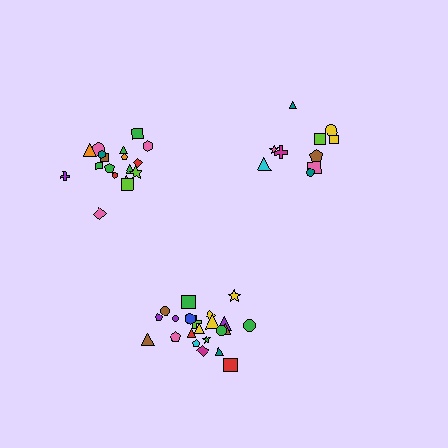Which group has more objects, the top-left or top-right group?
The top-left group.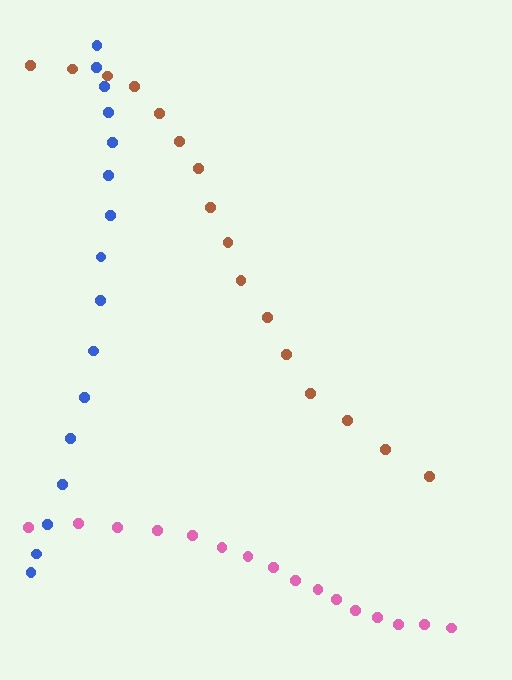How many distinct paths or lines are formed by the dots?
There are 3 distinct paths.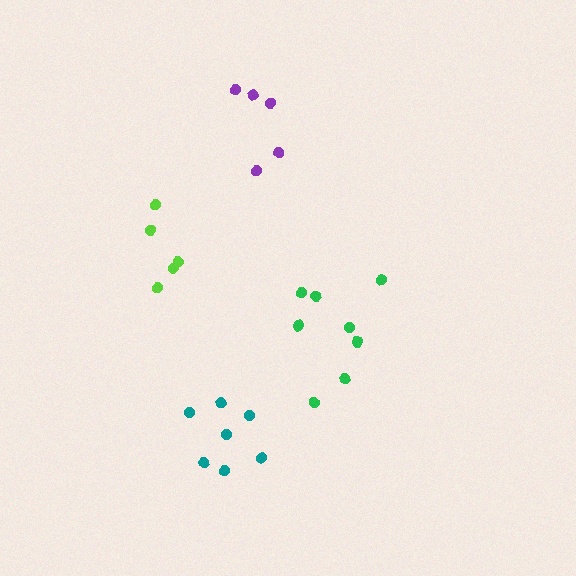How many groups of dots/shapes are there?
There are 4 groups.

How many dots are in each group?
Group 1: 8 dots, Group 2: 5 dots, Group 3: 7 dots, Group 4: 5 dots (25 total).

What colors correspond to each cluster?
The clusters are colored: green, purple, teal, lime.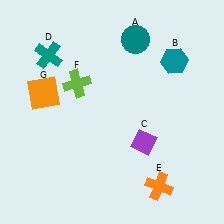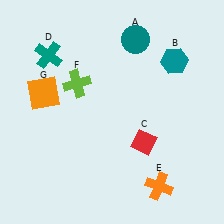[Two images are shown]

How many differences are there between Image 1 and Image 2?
There is 1 difference between the two images.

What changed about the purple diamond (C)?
In Image 1, C is purple. In Image 2, it changed to red.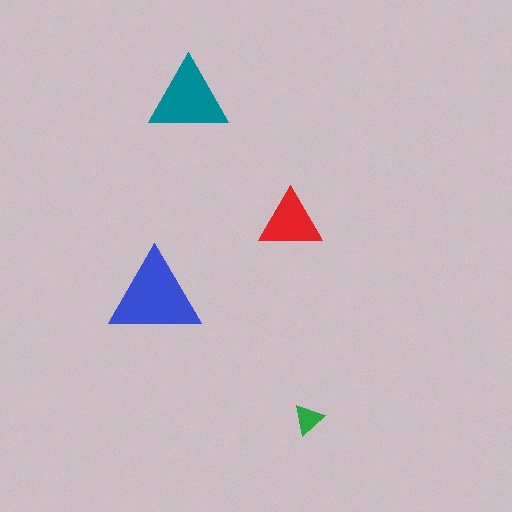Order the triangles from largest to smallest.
the blue one, the teal one, the red one, the green one.